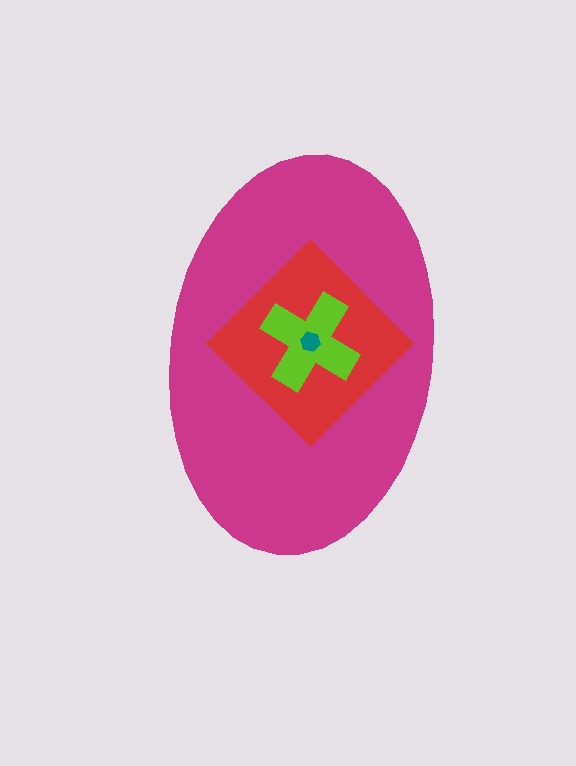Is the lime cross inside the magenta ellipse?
Yes.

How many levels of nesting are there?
4.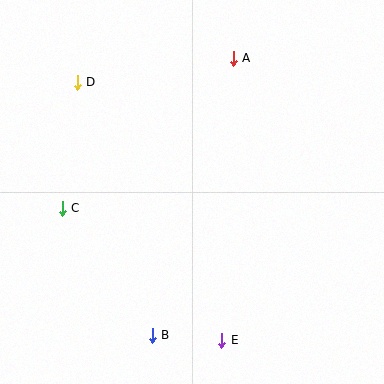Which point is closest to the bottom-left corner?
Point B is closest to the bottom-left corner.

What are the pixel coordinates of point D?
Point D is at (77, 82).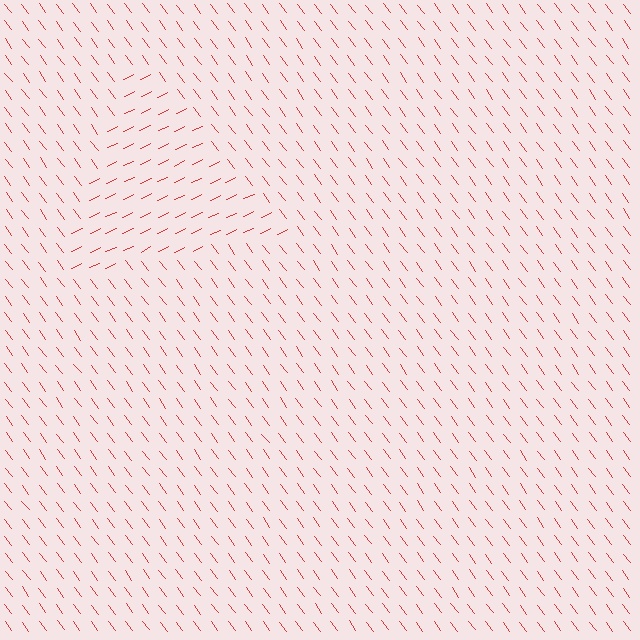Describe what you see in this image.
The image is filled with small red line segments. A triangle region in the image has lines oriented differently from the surrounding lines, creating a visible texture boundary.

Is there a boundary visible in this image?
Yes, there is a texture boundary formed by a change in line orientation.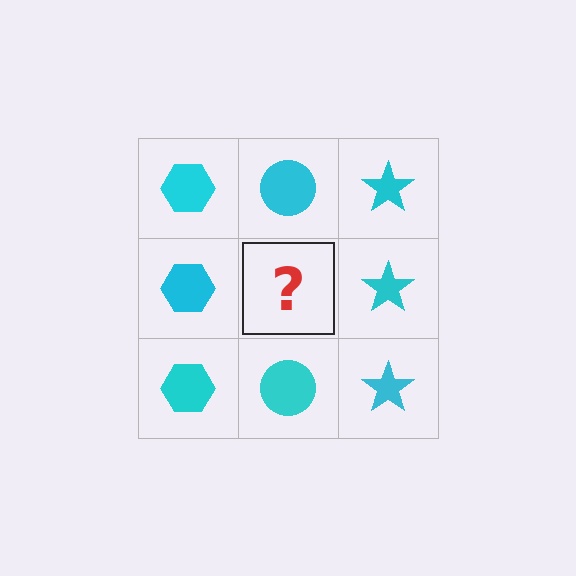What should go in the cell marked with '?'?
The missing cell should contain a cyan circle.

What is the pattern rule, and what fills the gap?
The rule is that each column has a consistent shape. The gap should be filled with a cyan circle.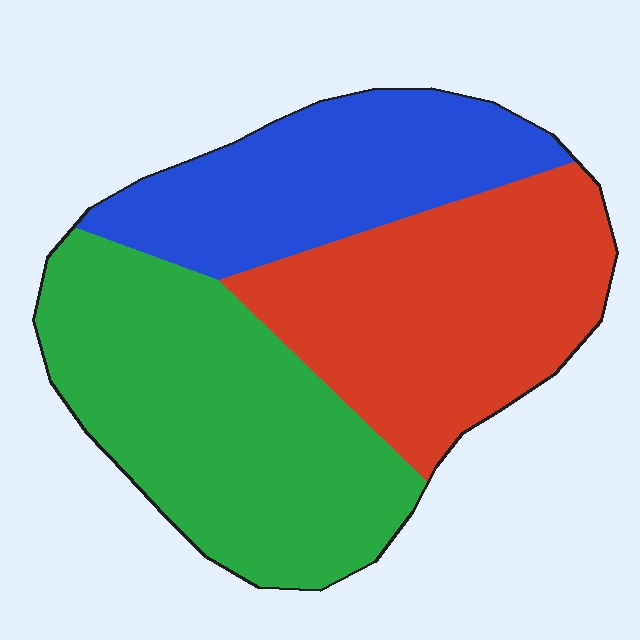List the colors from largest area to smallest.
From largest to smallest: green, red, blue.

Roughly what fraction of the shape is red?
Red covers 34% of the shape.